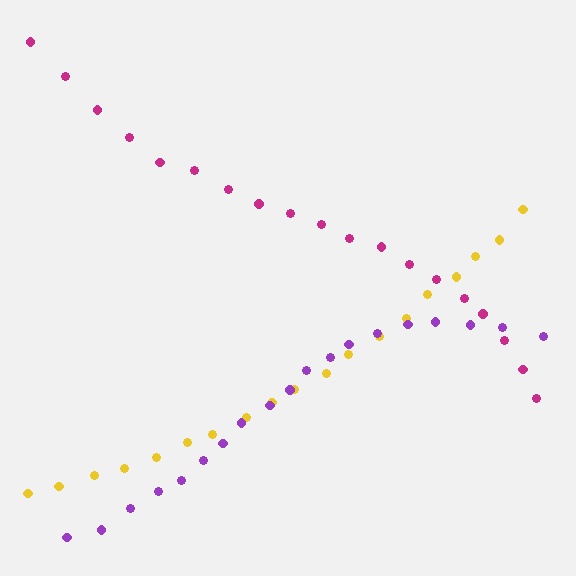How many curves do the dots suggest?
There are 3 distinct paths.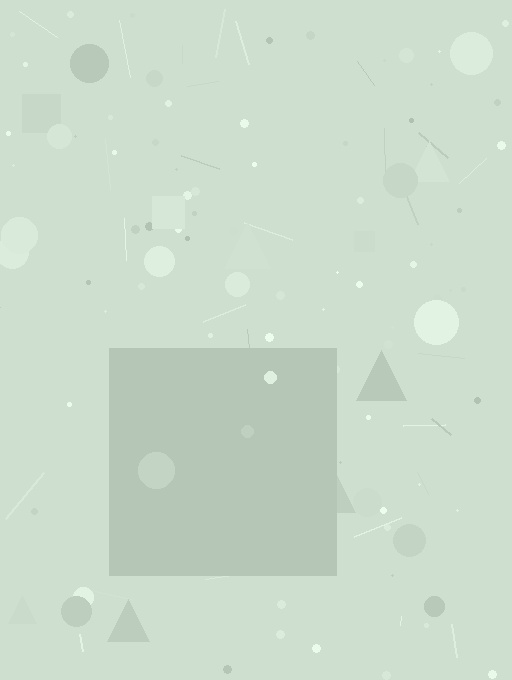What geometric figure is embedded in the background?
A square is embedded in the background.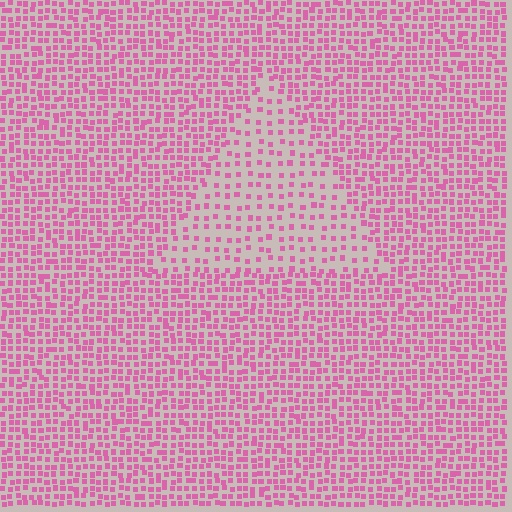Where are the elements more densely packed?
The elements are more densely packed outside the triangle boundary.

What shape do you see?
I see a triangle.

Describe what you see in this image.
The image contains small pink elements arranged at two different densities. A triangle-shaped region is visible where the elements are less densely packed than the surrounding area.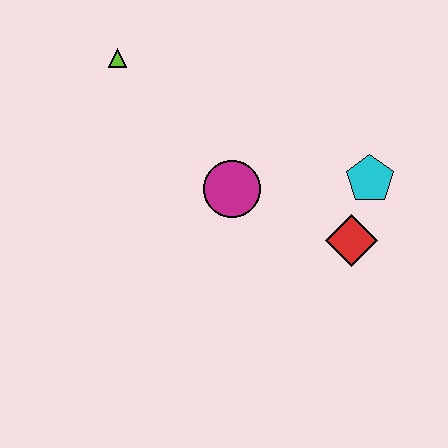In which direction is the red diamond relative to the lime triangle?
The red diamond is to the right of the lime triangle.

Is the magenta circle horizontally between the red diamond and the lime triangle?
Yes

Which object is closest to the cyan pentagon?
The red diamond is closest to the cyan pentagon.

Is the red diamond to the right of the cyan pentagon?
No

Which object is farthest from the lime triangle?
The red diamond is farthest from the lime triangle.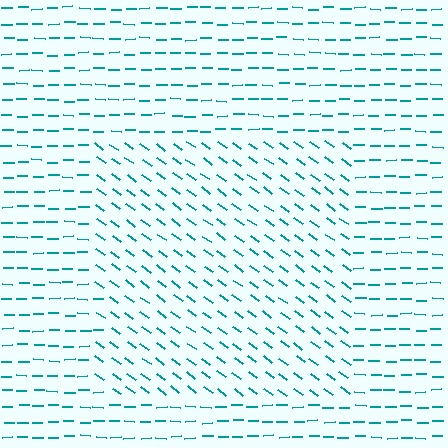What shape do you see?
I see a rectangle.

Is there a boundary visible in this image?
Yes, there is a texture boundary formed by a change in line orientation.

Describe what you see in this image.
The image is filled with small teal line segments. A rectangle region in the image has lines oriented differently from the surrounding lines, creating a visible texture boundary.